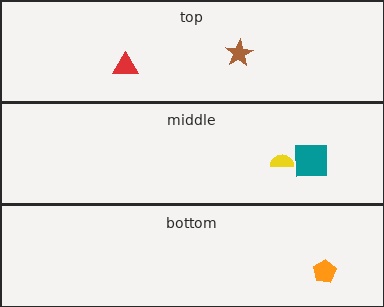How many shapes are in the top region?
2.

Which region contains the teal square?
The middle region.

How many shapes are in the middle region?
2.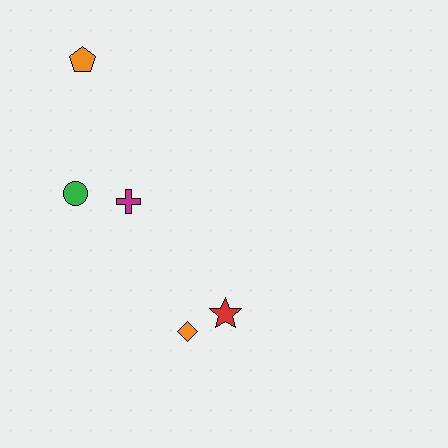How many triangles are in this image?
There are no triangles.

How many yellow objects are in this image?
There are no yellow objects.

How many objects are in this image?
There are 5 objects.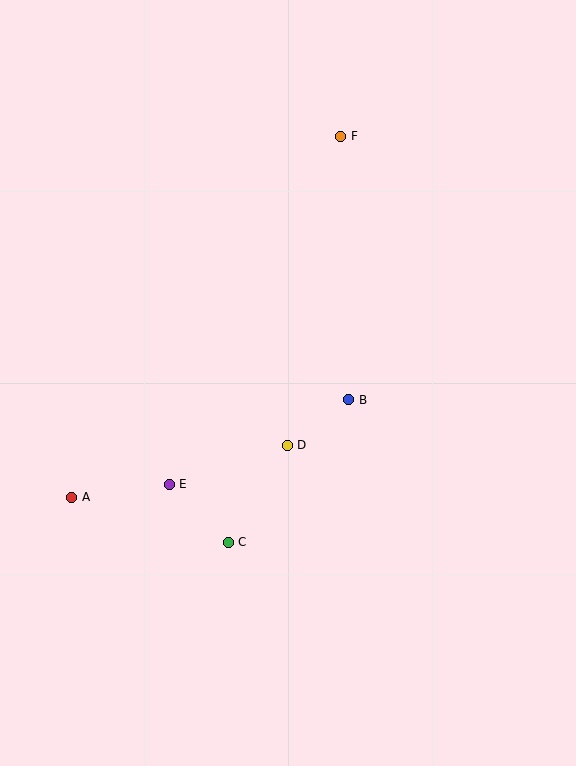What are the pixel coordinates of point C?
Point C is at (228, 542).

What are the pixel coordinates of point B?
Point B is at (349, 400).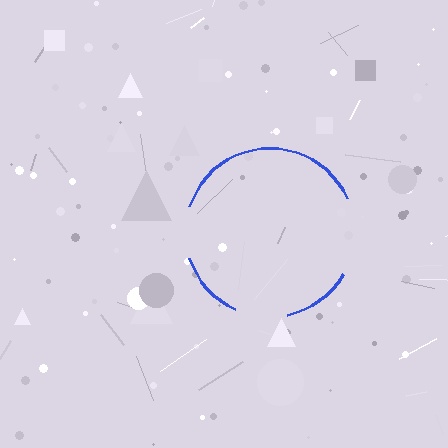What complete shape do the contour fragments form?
The contour fragments form a circle.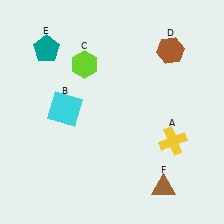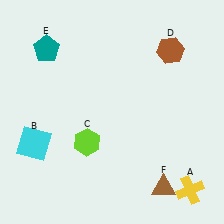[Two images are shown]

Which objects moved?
The objects that moved are: the yellow cross (A), the cyan square (B), the lime hexagon (C).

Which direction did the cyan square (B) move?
The cyan square (B) moved down.